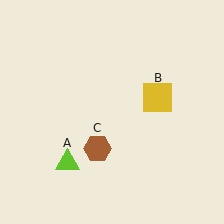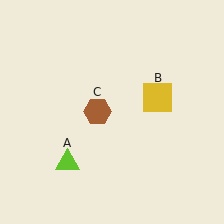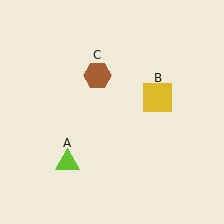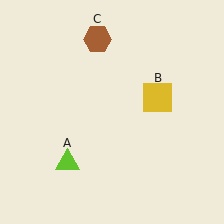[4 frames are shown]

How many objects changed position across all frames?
1 object changed position: brown hexagon (object C).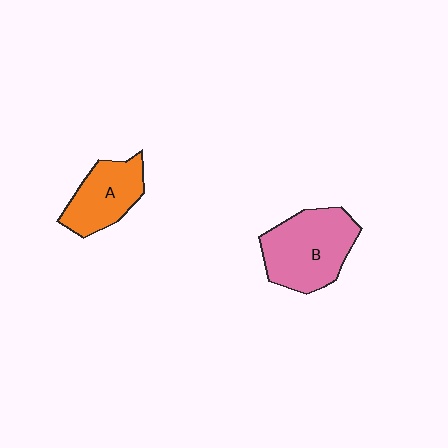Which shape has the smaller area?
Shape A (orange).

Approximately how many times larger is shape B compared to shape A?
Approximately 1.4 times.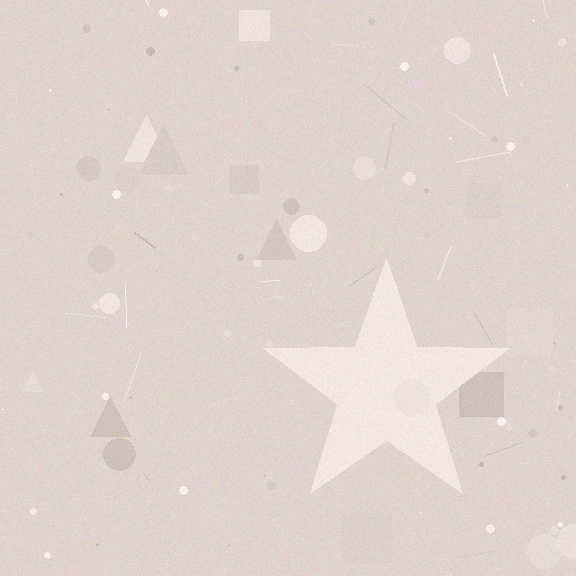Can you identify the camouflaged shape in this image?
The camouflaged shape is a star.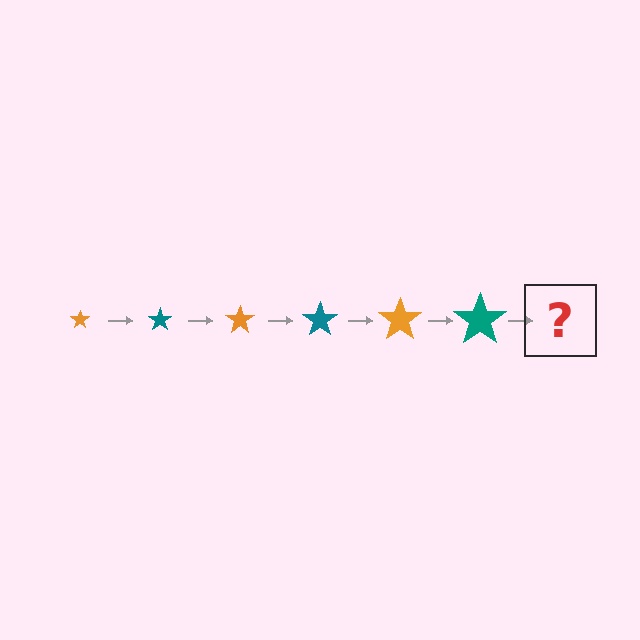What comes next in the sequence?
The next element should be an orange star, larger than the previous one.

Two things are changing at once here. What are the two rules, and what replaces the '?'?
The two rules are that the star grows larger each step and the color cycles through orange and teal. The '?' should be an orange star, larger than the previous one.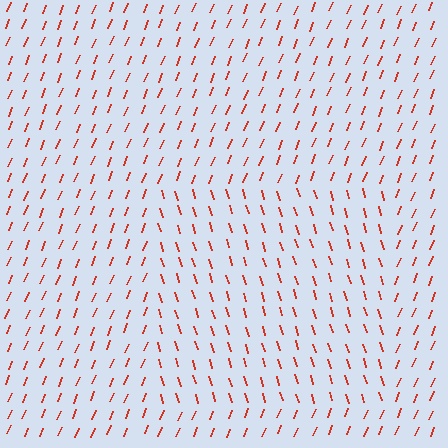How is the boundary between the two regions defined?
The boundary is defined purely by a change in line orientation (approximately 39 degrees difference). All lines are the same color and thickness.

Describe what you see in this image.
The image is filled with small red line segments. A rectangle region in the image has lines oriented differently from the surrounding lines, creating a visible texture boundary.